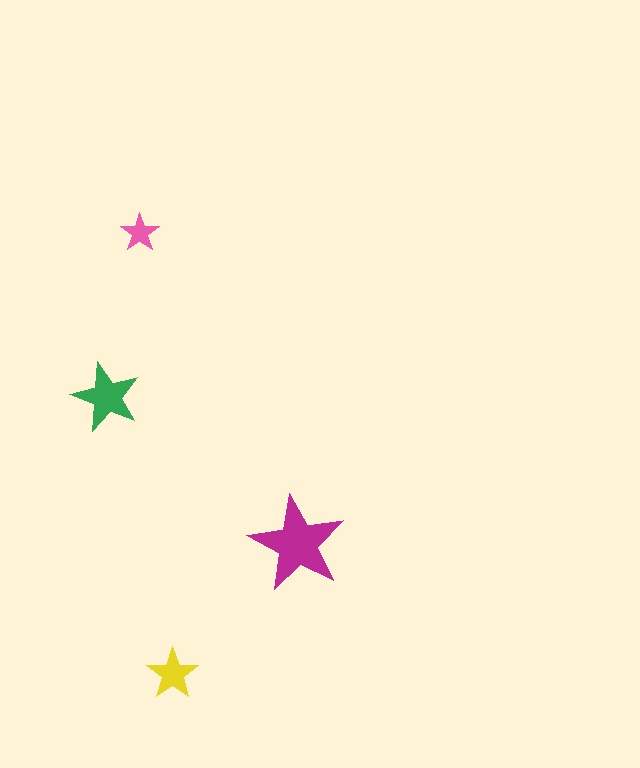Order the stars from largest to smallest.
the magenta one, the green one, the yellow one, the pink one.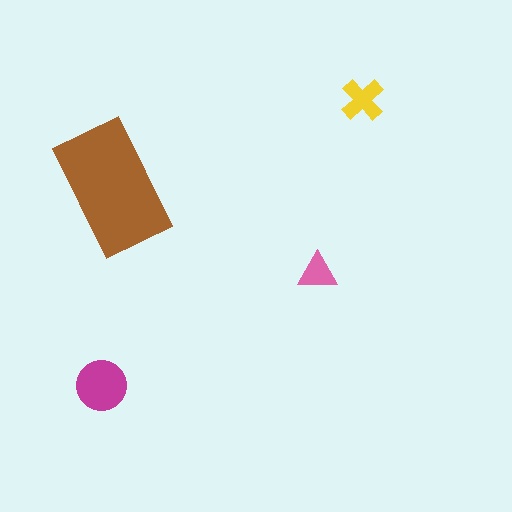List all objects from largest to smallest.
The brown rectangle, the magenta circle, the yellow cross, the pink triangle.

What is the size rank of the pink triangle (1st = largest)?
4th.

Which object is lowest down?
The magenta circle is bottommost.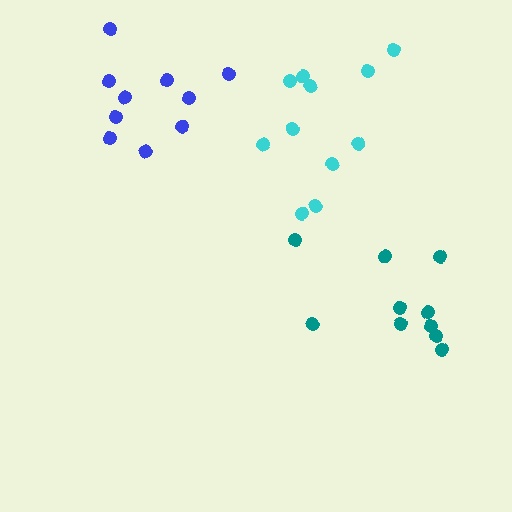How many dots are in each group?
Group 1: 11 dots, Group 2: 10 dots, Group 3: 10 dots (31 total).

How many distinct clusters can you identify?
There are 3 distinct clusters.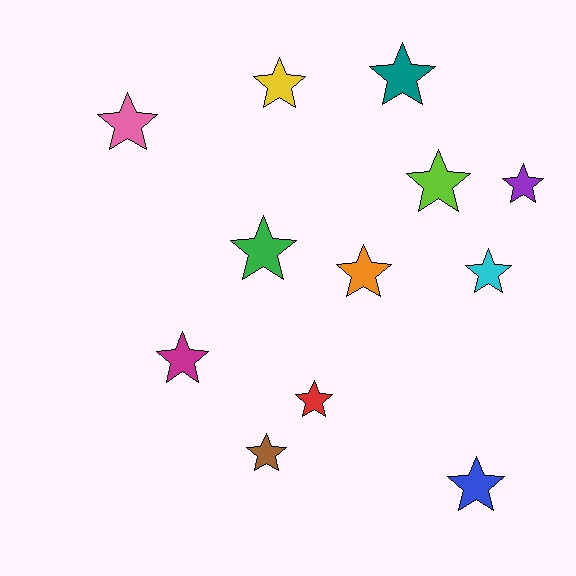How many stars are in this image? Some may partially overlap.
There are 12 stars.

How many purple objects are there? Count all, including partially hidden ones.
There is 1 purple object.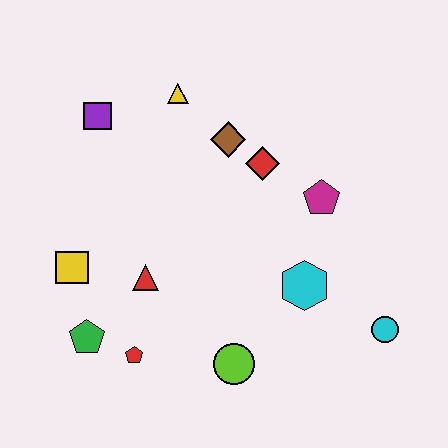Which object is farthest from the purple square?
The cyan circle is farthest from the purple square.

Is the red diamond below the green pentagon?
No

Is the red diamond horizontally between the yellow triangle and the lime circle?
No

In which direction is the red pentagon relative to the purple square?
The red pentagon is below the purple square.